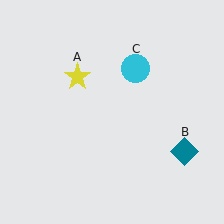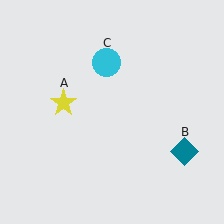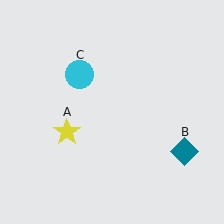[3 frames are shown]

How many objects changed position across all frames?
2 objects changed position: yellow star (object A), cyan circle (object C).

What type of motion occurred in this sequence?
The yellow star (object A), cyan circle (object C) rotated counterclockwise around the center of the scene.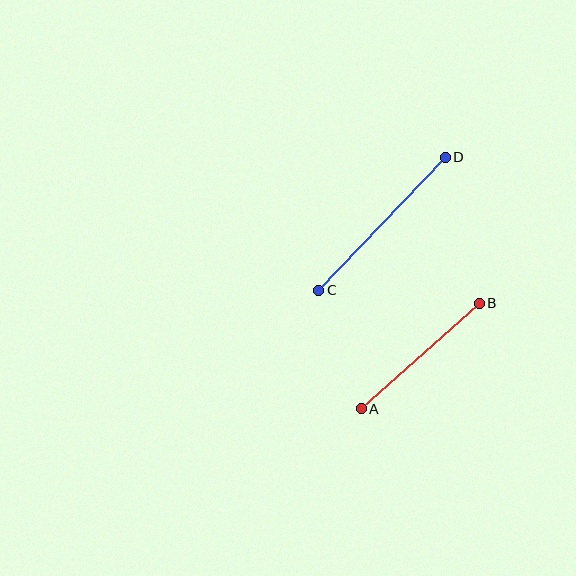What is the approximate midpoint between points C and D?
The midpoint is at approximately (382, 224) pixels.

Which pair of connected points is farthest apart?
Points C and D are farthest apart.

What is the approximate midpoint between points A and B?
The midpoint is at approximately (420, 356) pixels.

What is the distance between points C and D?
The distance is approximately 183 pixels.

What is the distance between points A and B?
The distance is approximately 158 pixels.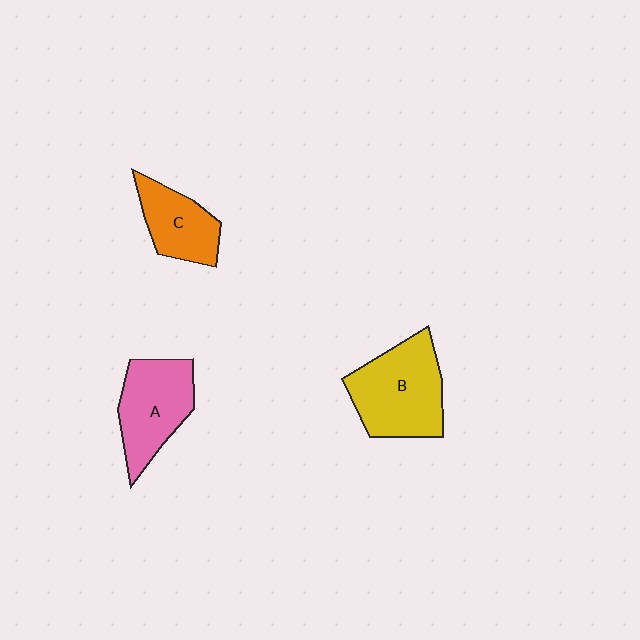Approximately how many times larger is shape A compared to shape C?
Approximately 1.3 times.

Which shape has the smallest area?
Shape C (orange).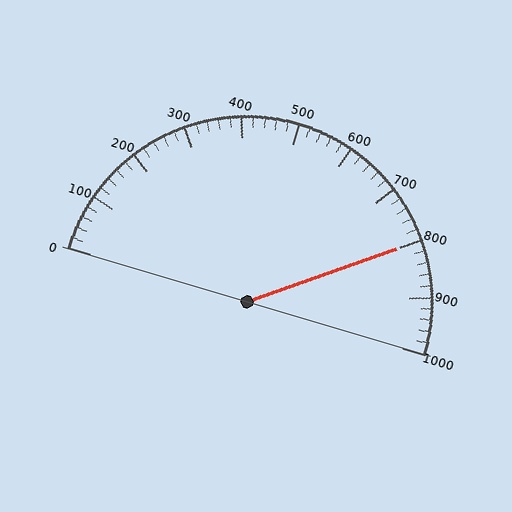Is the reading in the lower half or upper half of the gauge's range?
The reading is in the upper half of the range (0 to 1000).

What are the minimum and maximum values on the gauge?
The gauge ranges from 0 to 1000.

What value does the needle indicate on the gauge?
The needle indicates approximately 800.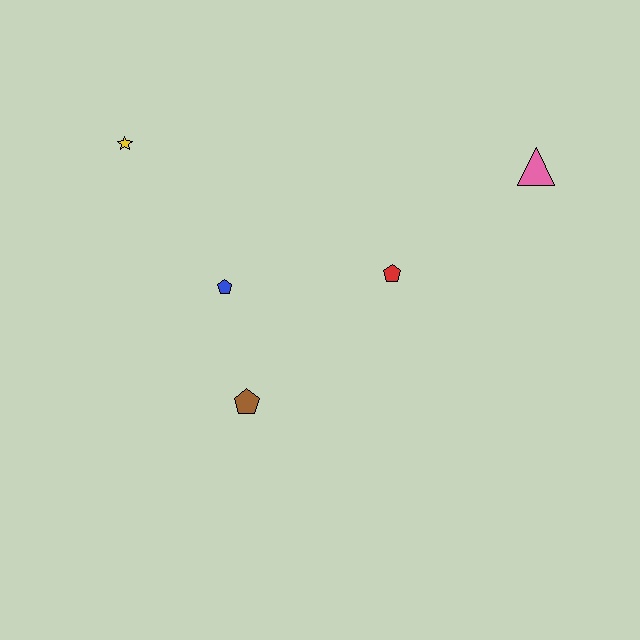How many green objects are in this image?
There are no green objects.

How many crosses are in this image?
There are no crosses.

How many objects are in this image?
There are 5 objects.